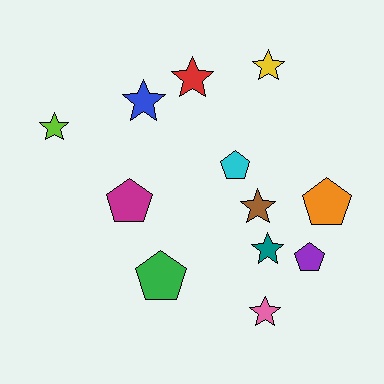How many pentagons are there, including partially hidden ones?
There are 5 pentagons.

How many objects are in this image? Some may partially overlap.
There are 12 objects.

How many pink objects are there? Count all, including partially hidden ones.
There is 1 pink object.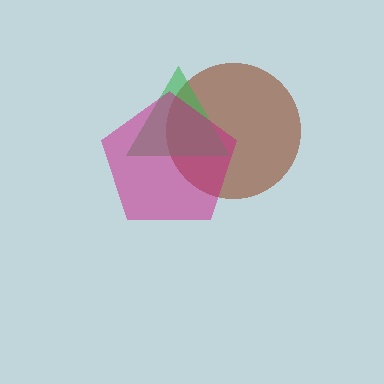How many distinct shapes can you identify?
There are 3 distinct shapes: a brown circle, a green triangle, a magenta pentagon.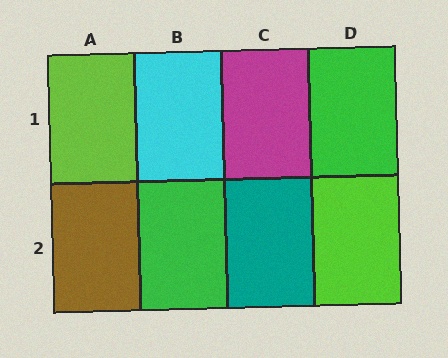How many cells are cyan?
1 cell is cyan.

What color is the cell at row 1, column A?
Lime.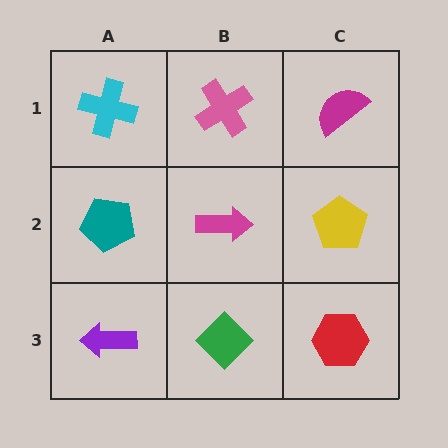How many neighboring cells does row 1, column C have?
2.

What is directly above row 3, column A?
A teal pentagon.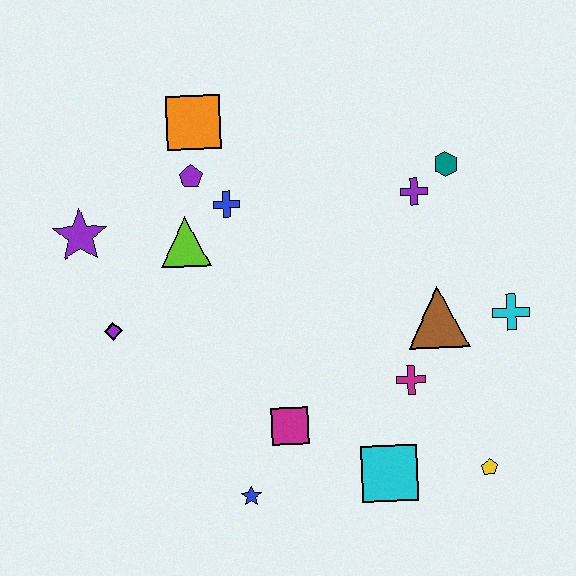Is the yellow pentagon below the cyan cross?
Yes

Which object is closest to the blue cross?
The purple pentagon is closest to the blue cross.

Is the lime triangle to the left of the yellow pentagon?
Yes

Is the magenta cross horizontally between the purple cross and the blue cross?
Yes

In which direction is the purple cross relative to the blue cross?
The purple cross is to the right of the blue cross.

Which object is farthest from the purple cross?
The blue star is farthest from the purple cross.